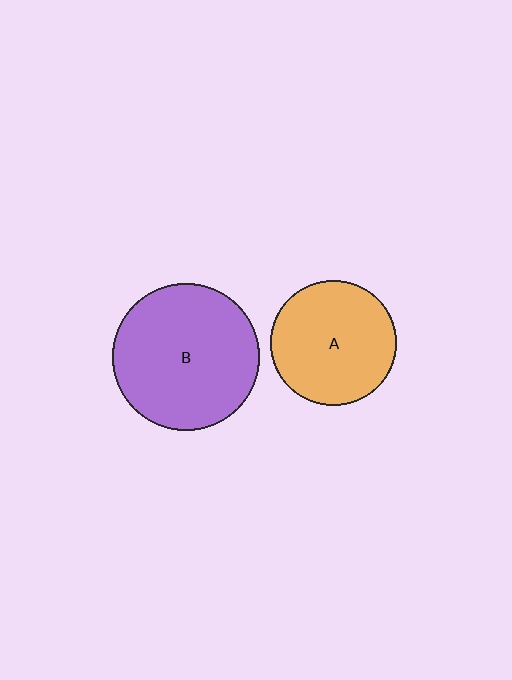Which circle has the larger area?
Circle B (purple).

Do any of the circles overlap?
No, none of the circles overlap.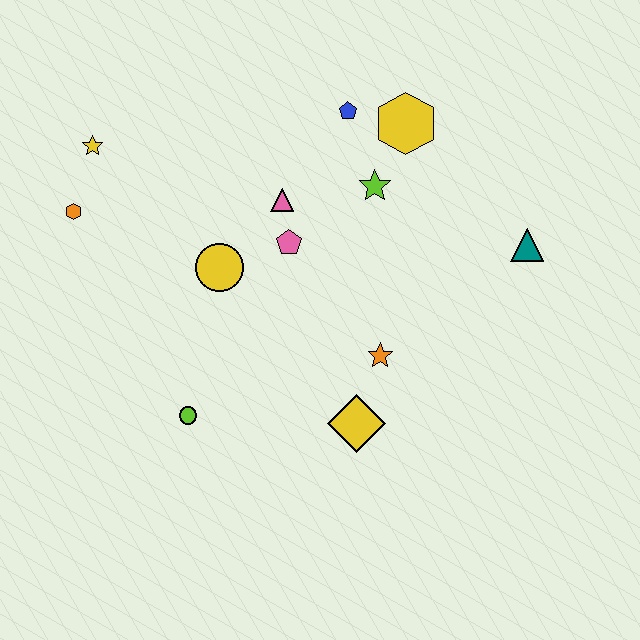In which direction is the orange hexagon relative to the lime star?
The orange hexagon is to the left of the lime star.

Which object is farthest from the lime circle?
The teal triangle is farthest from the lime circle.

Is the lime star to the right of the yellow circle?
Yes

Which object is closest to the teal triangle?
The lime star is closest to the teal triangle.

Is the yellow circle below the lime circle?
No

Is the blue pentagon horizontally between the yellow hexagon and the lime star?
No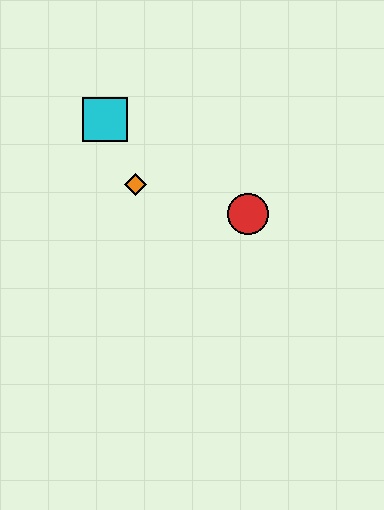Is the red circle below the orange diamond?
Yes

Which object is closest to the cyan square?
The orange diamond is closest to the cyan square.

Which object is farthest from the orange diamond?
The red circle is farthest from the orange diamond.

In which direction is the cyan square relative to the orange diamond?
The cyan square is above the orange diamond.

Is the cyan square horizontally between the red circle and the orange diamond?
No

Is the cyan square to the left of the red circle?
Yes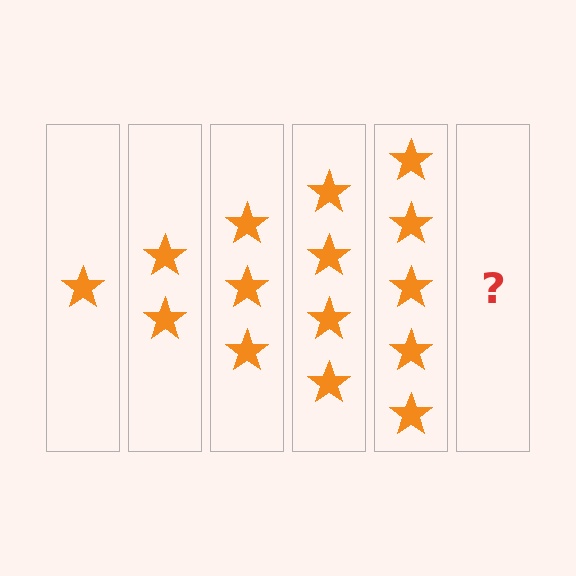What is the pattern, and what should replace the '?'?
The pattern is that each step adds one more star. The '?' should be 6 stars.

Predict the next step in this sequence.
The next step is 6 stars.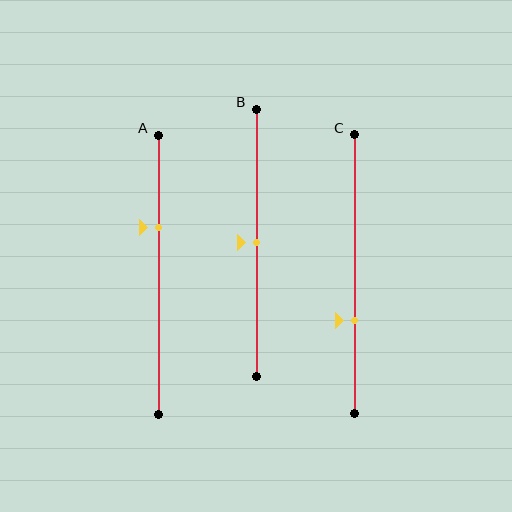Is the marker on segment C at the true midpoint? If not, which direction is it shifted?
No, the marker on segment C is shifted downward by about 17% of the segment length.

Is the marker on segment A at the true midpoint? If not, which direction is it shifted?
No, the marker on segment A is shifted upward by about 17% of the segment length.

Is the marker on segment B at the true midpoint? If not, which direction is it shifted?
Yes, the marker on segment B is at the true midpoint.